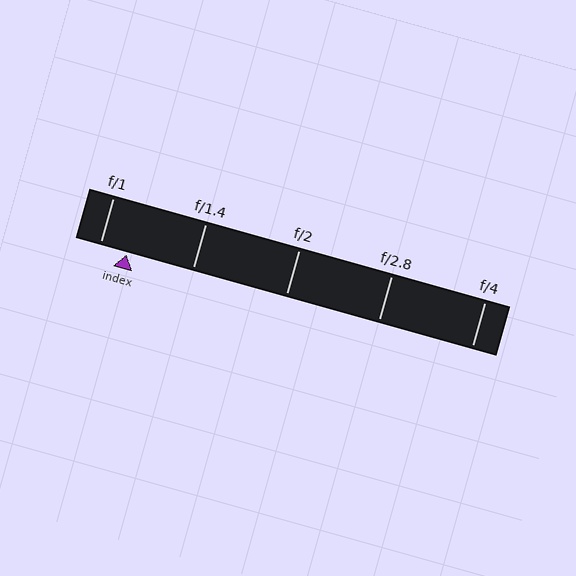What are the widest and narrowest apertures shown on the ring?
The widest aperture shown is f/1 and the narrowest is f/4.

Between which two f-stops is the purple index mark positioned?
The index mark is between f/1 and f/1.4.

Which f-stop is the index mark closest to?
The index mark is closest to f/1.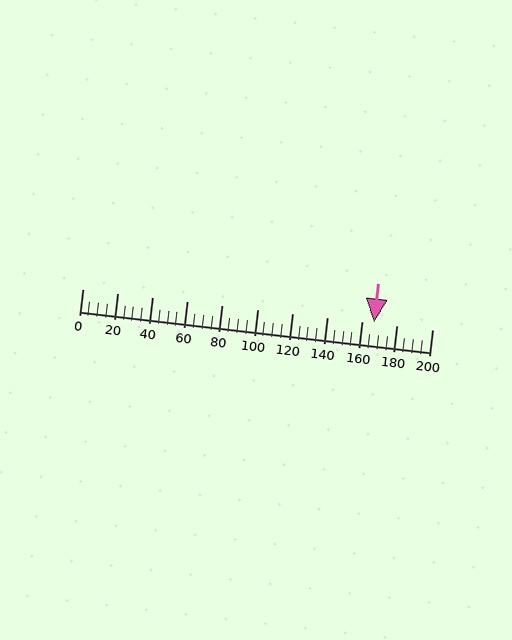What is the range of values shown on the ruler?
The ruler shows values from 0 to 200.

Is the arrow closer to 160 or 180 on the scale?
The arrow is closer to 160.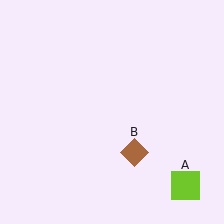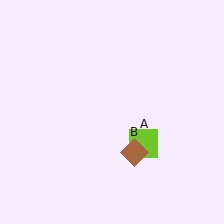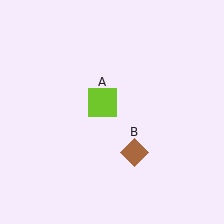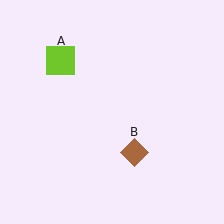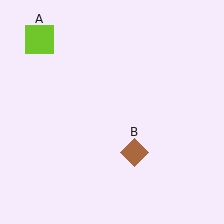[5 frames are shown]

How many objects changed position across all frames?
1 object changed position: lime square (object A).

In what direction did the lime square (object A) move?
The lime square (object A) moved up and to the left.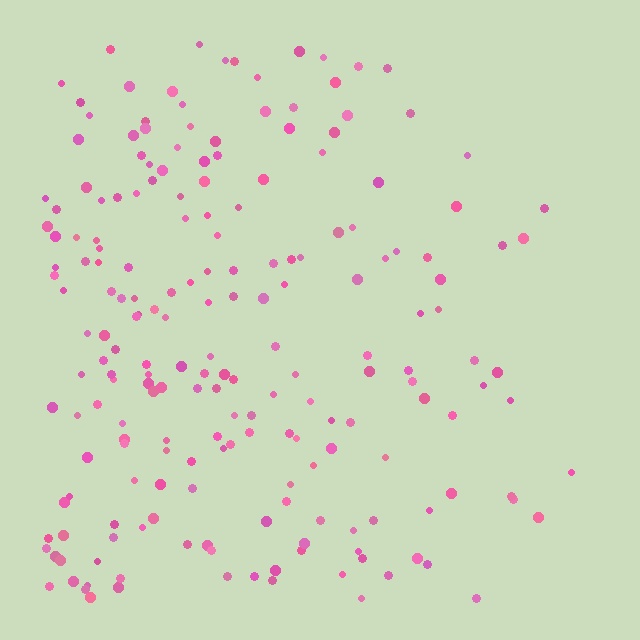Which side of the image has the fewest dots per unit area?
The right.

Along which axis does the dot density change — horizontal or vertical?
Horizontal.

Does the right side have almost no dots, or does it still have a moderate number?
Still a moderate number, just noticeably fewer than the left.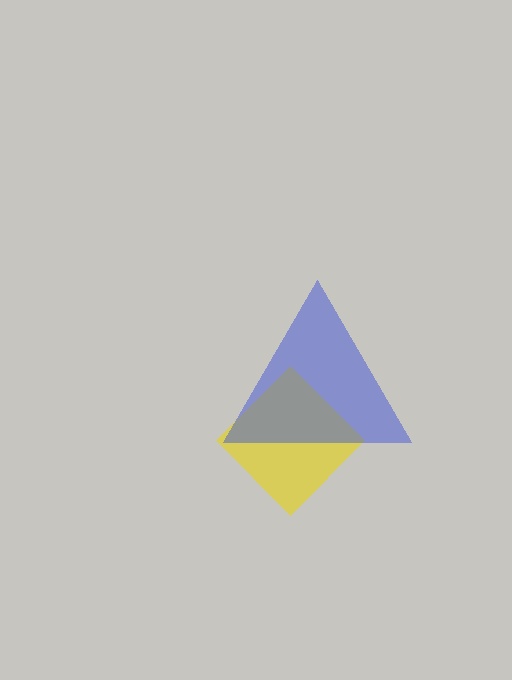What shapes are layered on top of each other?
The layered shapes are: a yellow diamond, a blue triangle.